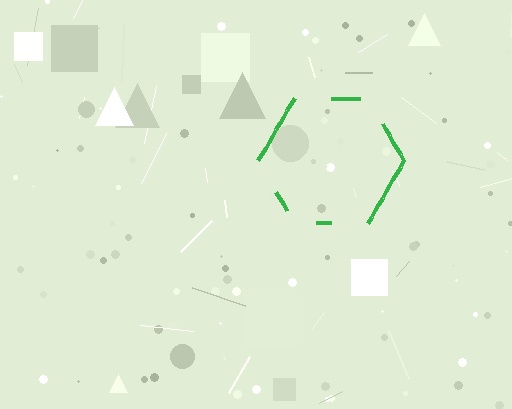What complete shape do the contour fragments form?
The contour fragments form a hexagon.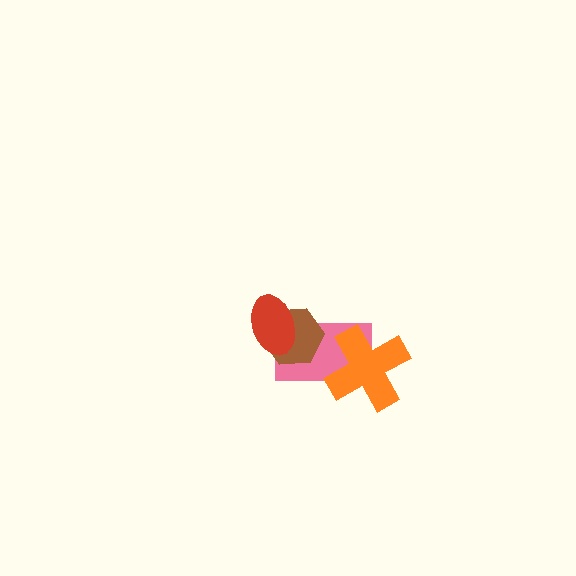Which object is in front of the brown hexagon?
The red ellipse is in front of the brown hexagon.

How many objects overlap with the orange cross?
1 object overlaps with the orange cross.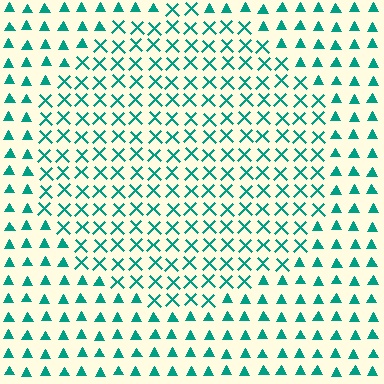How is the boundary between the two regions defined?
The boundary is defined by a change in element shape: X marks inside vs. triangles outside. All elements share the same color and spacing.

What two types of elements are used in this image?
The image uses X marks inside the circle region and triangles outside it.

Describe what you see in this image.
The image is filled with small teal elements arranged in a uniform grid. A circle-shaped region contains X marks, while the surrounding area contains triangles. The boundary is defined purely by the change in element shape.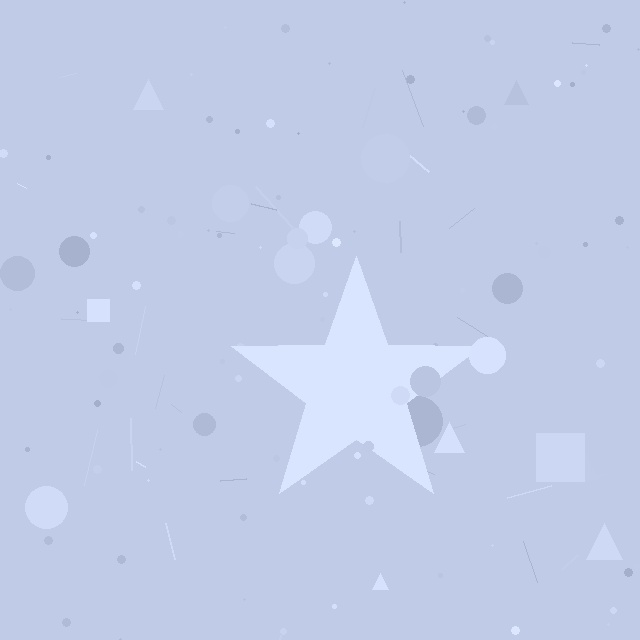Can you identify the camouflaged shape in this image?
The camouflaged shape is a star.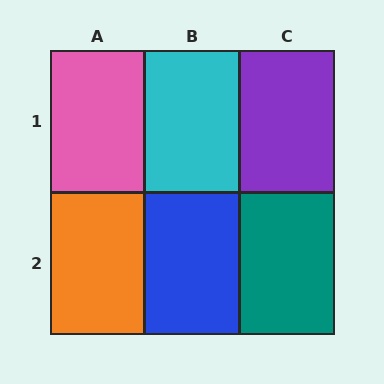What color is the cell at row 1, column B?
Cyan.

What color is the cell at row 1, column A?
Pink.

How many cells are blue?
1 cell is blue.